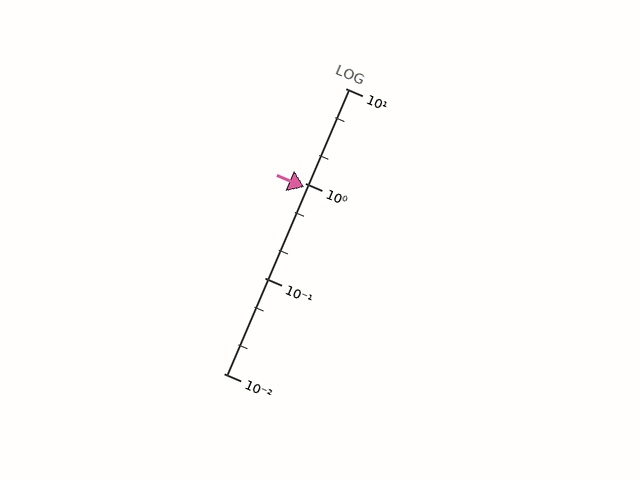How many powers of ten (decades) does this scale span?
The scale spans 3 decades, from 0.01 to 10.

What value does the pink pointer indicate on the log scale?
The pointer indicates approximately 0.91.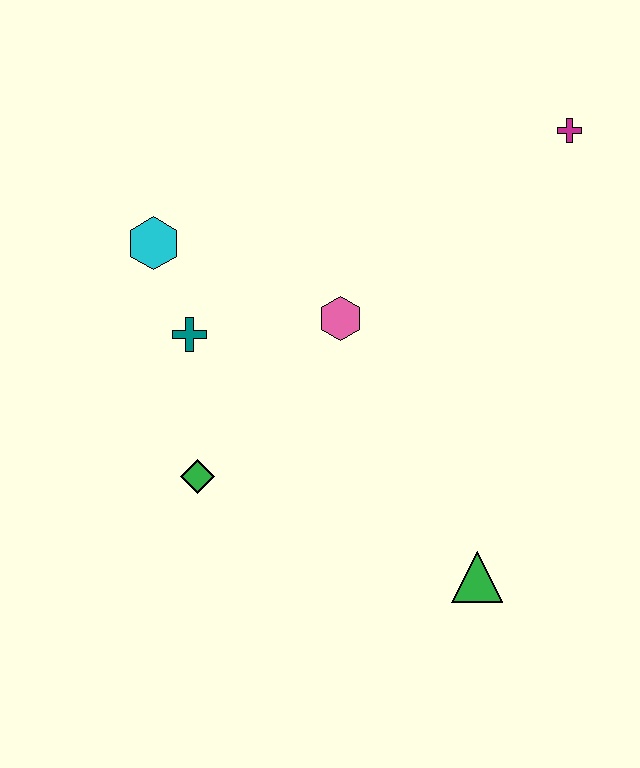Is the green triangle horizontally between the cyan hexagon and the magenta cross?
Yes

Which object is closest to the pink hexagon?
The teal cross is closest to the pink hexagon.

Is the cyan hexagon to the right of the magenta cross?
No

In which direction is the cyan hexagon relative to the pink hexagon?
The cyan hexagon is to the left of the pink hexagon.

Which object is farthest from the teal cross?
The magenta cross is farthest from the teal cross.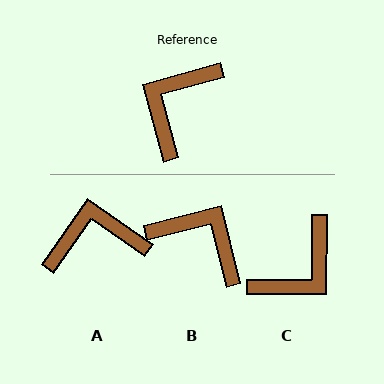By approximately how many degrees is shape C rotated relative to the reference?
Approximately 165 degrees counter-clockwise.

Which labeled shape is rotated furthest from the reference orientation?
C, about 165 degrees away.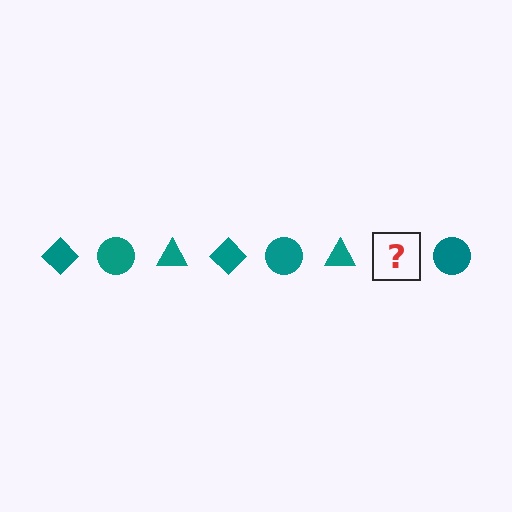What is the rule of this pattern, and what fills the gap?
The rule is that the pattern cycles through diamond, circle, triangle shapes in teal. The gap should be filled with a teal diamond.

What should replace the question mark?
The question mark should be replaced with a teal diamond.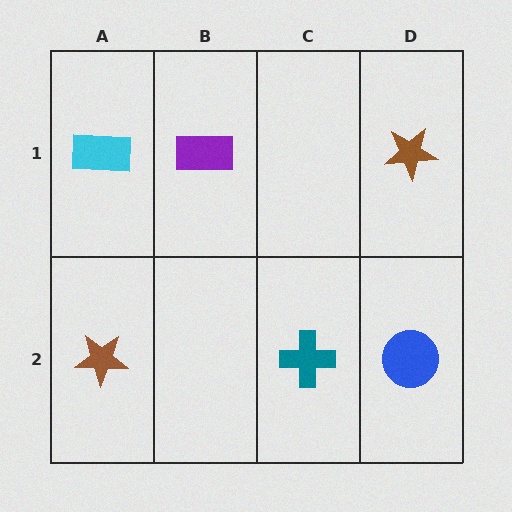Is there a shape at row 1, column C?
No, that cell is empty.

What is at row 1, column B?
A purple rectangle.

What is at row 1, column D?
A brown star.